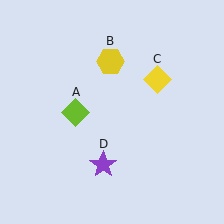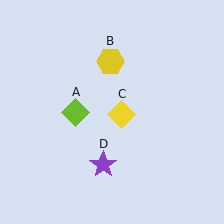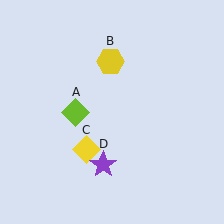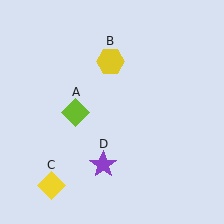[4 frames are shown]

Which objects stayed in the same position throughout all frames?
Lime diamond (object A) and yellow hexagon (object B) and purple star (object D) remained stationary.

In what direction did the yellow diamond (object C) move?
The yellow diamond (object C) moved down and to the left.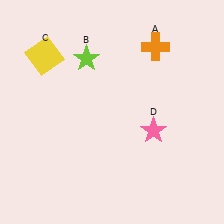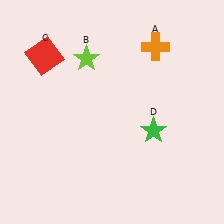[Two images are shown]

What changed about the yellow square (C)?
In Image 1, C is yellow. In Image 2, it changed to red.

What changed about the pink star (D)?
In Image 1, D is pink. In Image 2, it changed to green.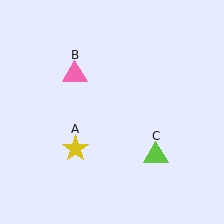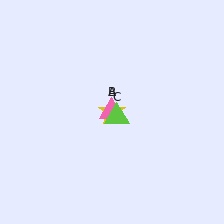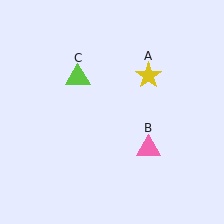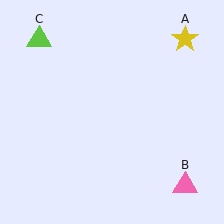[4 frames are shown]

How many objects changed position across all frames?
3 objects changed position: yellow star (object A), pink triangle (object B), lime triangle (object C).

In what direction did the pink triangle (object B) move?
The pink triangle (object B) moved down and to the right.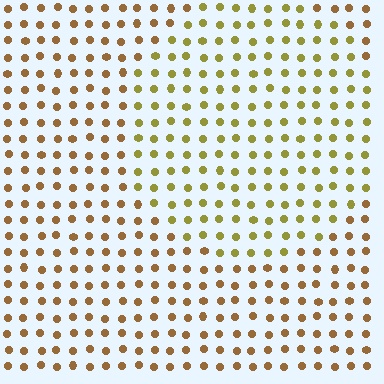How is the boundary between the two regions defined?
The boundary is defined purely by a slight shift in hue (about 30 degrees). Spacing, size, and orientation are identical on both sides.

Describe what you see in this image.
The image is filled with small brown elements in a uniform arrangement. A circle-shaped region is visible where the elements are tinted to a slightly different hue, forming a subtle color boundary.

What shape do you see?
I see a circle.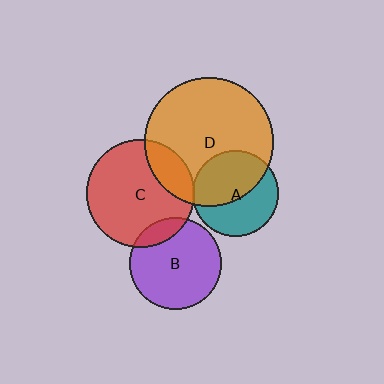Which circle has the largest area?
Circle D (orange).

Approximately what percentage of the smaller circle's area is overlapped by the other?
Approximately 20%.